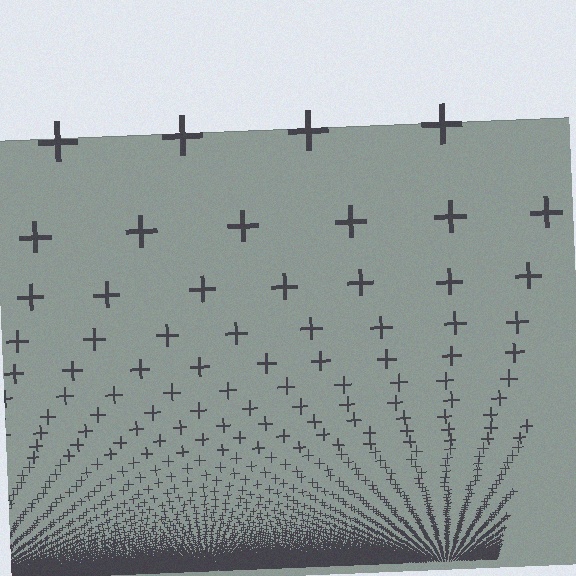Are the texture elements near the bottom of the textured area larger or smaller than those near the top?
Smaller. The gradient is inverted — elements near the bottom are smaller and denser.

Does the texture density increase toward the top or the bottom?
Density increases toward the bottom.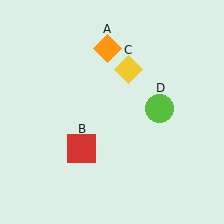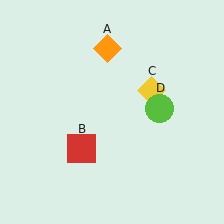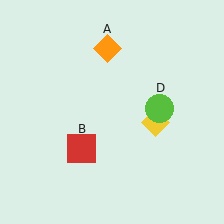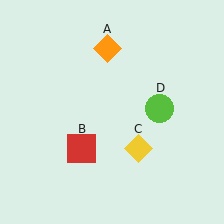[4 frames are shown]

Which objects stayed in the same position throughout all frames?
Orange diamond (object A) and red square (object B) and lime circle (object D) remained stationary.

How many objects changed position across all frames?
1 object changed position: yellow diamond (object C).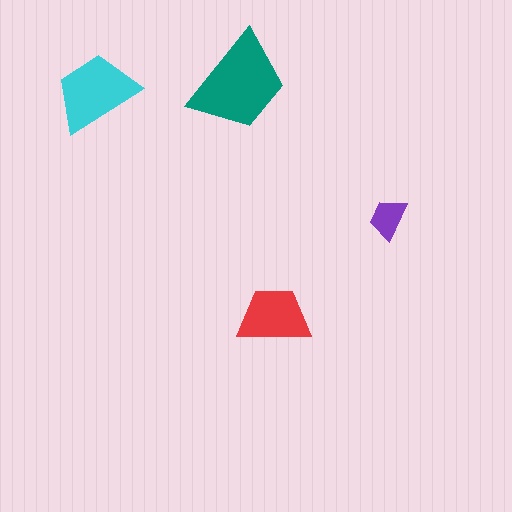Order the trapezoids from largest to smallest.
the teal one, the cyan one, the red one, the purple one.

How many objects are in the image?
There are 4 objects in the image.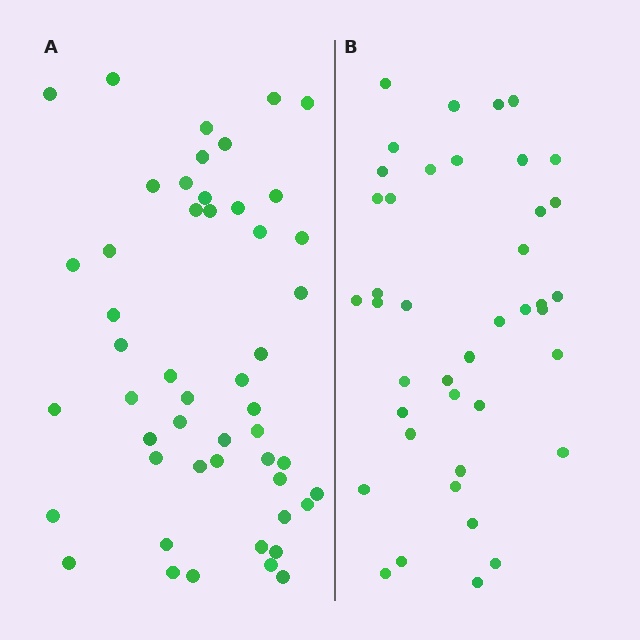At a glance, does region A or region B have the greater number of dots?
Region A (the left region) has more dots.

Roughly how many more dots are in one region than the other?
Region A has roughly 8 or so more dots than region B.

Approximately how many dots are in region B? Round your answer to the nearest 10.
About 40 dots. (The exact count is 41, which rounds to 40.)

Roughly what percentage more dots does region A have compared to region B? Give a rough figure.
About 20% more.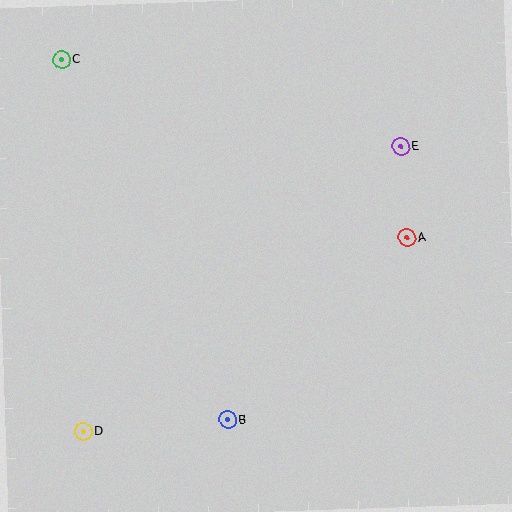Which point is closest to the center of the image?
Point A at (407, 238) is closest to the center.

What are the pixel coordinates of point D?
Point D is at (83, 431).